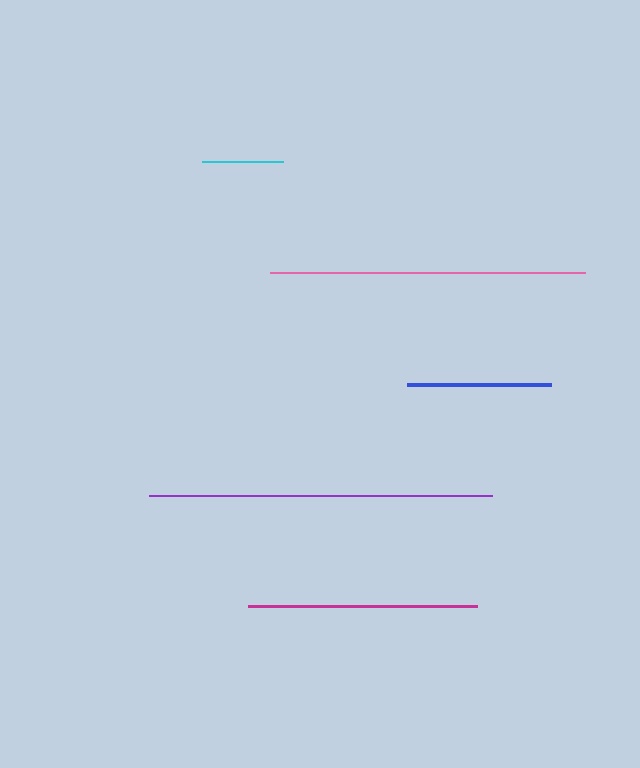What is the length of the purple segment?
The purple segment is approximately 343 pixels long.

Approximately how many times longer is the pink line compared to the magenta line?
The pink line is approximately 1.4 times the length of the magenta line.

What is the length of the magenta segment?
The magenta segment is approximately 229 pixels long.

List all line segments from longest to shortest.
From longest to shortest: purple, pink, magenta, blue, cyan.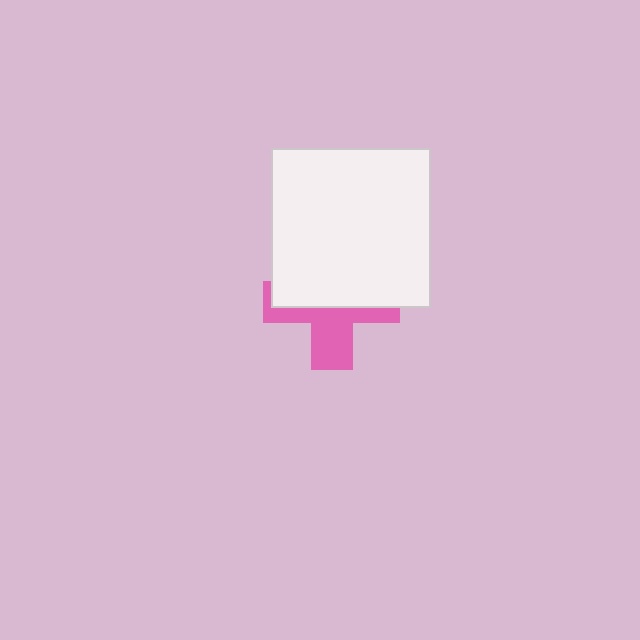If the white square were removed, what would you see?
You would see the complete pink cross.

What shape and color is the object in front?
The object in front is a white square.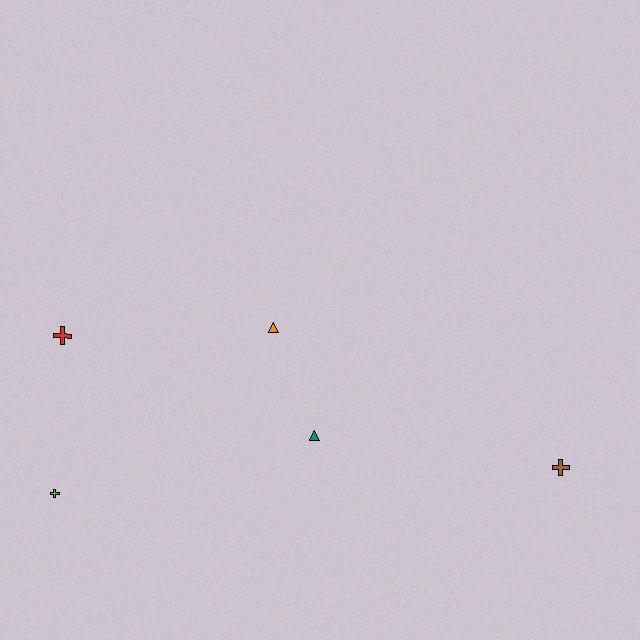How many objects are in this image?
There are 5 objects.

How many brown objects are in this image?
There is 1 brown object.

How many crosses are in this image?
There are 3 crosses.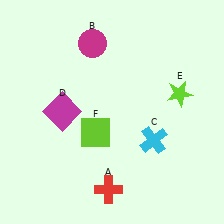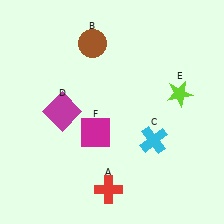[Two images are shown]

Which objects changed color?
B changed from magenta to brown. F changed from lime to magenta.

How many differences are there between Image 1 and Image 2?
There are 2 differences between the two images.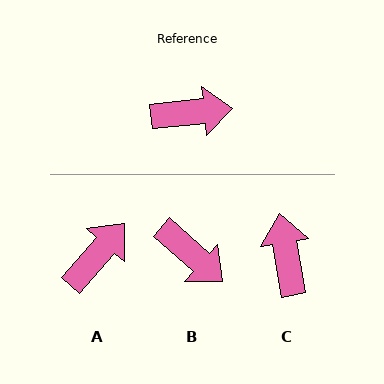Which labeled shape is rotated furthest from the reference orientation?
C, about 94 degrees away.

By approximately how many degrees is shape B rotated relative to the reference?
Approximately 47 degrees clockwise.